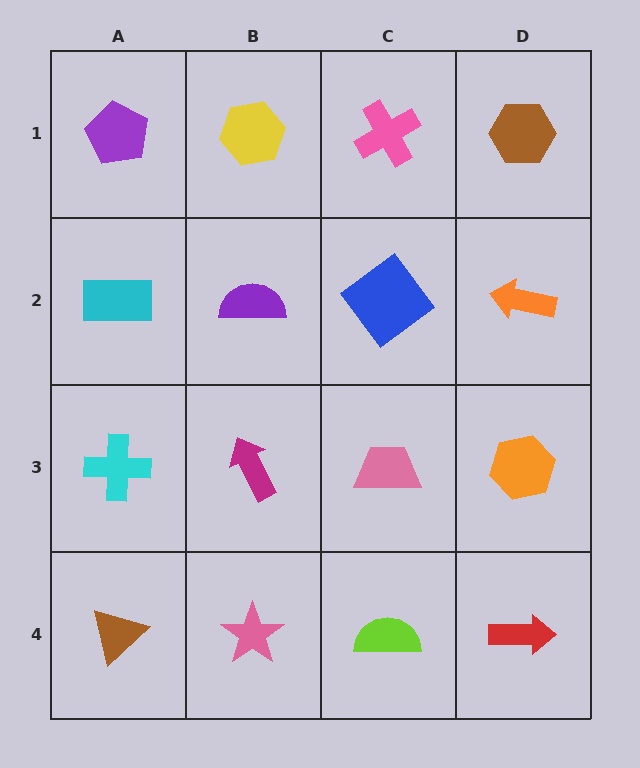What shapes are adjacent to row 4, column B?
A magenta arrow (row 3, column B), a brown triangle (row 4, column A), a lime semicircle (row 4, column C).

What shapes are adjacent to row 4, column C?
A pink trapezoid (row 3, column C), a pink star (row 4, column B), a red arrow (row 4, column D).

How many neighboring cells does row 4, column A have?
2.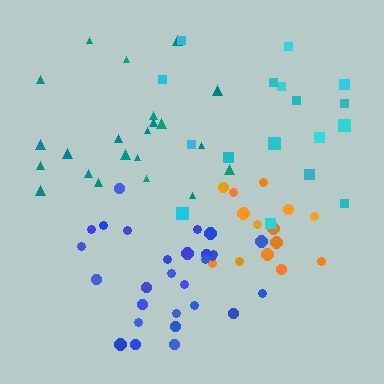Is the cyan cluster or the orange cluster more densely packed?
Orange.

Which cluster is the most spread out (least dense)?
Cyan.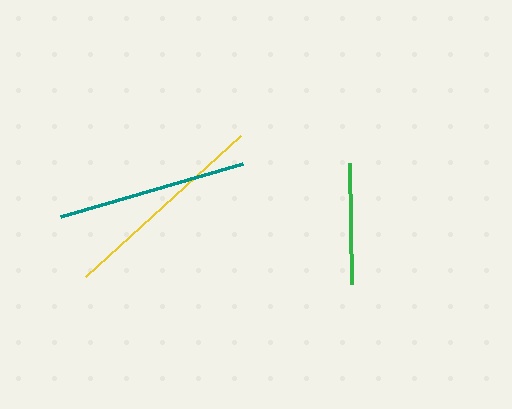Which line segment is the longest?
The yellow line is the longest at approximately 209 pixels.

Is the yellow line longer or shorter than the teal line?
The yellow line is longer than the teal line.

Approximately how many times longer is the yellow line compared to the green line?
The yellow line is approximately 1.7 times the length of the green line.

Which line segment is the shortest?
The green line is the shortest at approximately 121 pixels.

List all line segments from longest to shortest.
From longest to shortest: yellow, teal, green.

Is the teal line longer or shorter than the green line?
The teal line is longer than the green line.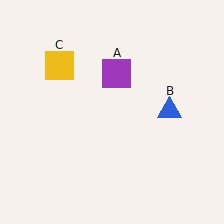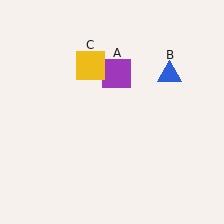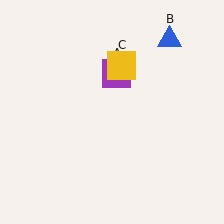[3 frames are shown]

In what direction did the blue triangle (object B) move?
The blue triangle (object B) moved up.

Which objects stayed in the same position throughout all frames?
Purple square (object A) remained stationary.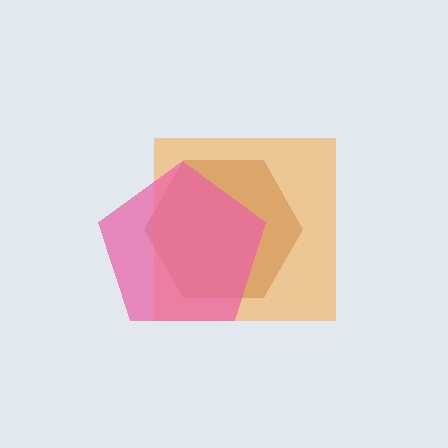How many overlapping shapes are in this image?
There are 3 overlapping shapes in the image.